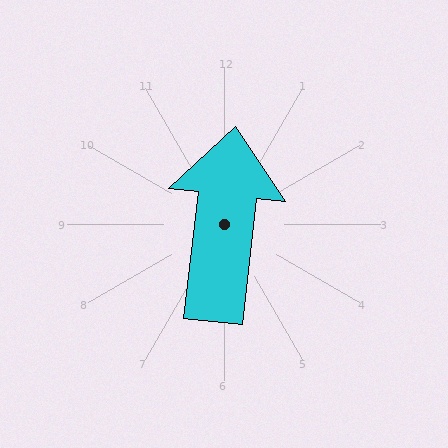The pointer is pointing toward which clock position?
Roughly 12 o'clock.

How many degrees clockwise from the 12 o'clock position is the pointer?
Approximately 6 degrees.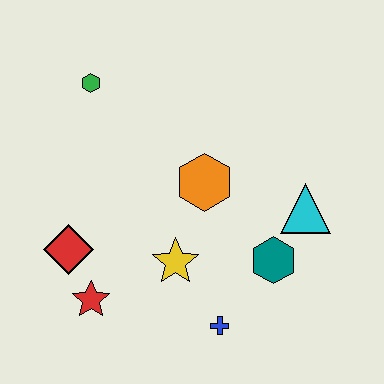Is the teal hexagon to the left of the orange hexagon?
No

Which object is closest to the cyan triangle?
The teal hexagon is closest to the cyan triangle.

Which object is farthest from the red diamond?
The cyan triangle is farthest from the red diamond.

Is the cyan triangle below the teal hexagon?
No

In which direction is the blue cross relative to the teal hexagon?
The blue cross is below the teal hexagon.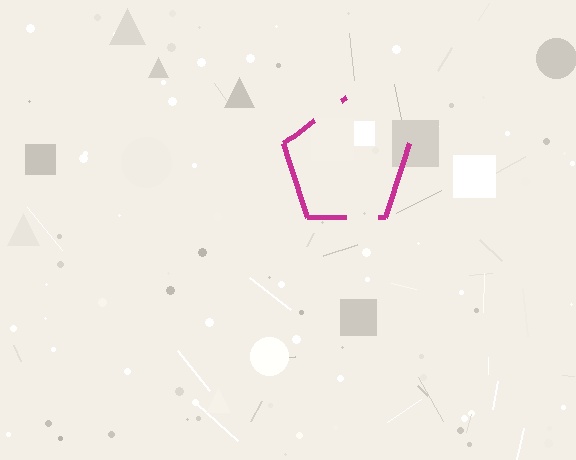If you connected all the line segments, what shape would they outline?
They would outline a pentagon.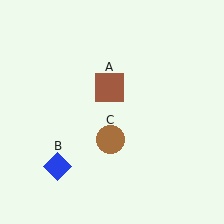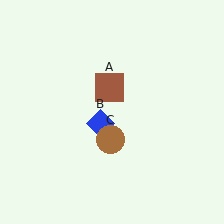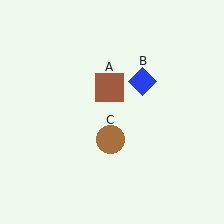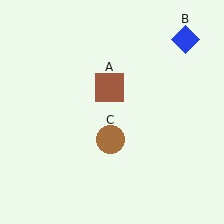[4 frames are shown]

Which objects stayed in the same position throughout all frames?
Brown square (object A) and brown circle (object C) remained stationary.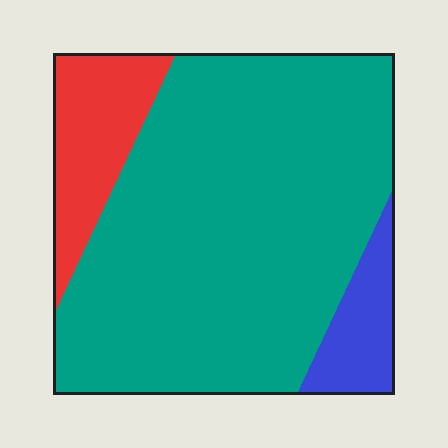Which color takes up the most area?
Teal, at roughly 75%.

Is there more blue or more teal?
Teal.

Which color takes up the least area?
Blue, at roughly 10%.